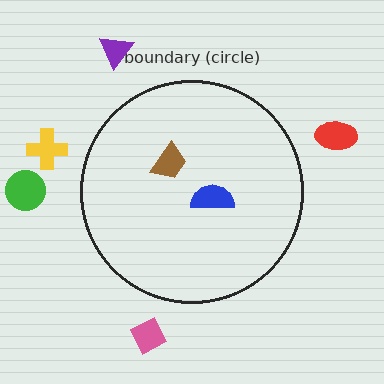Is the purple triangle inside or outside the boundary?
Outside.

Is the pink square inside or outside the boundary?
Outside.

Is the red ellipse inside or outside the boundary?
Outside.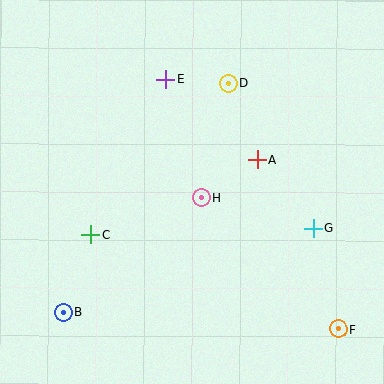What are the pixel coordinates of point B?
Point B is at (63, 312).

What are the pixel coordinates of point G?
Point G is at (313, 229).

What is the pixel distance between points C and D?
The distance between C and D is 204 pixels.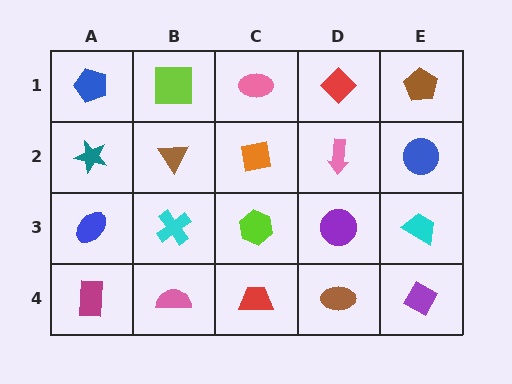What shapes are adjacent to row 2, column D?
A red diamond (row 1, column D), a purple circle (row 3, column D), an orange square (row 2, column C), a blue circle (row 2, column E).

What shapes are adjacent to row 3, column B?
A brown triangle (row 2, column B), a pink semicircle (row 4, column B), a blue ellipse (row 3, column A), a lime hexagon (row 3, column C).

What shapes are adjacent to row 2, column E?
A brown pentagon (row 1, column E), a cyan trapezoid (row 3, column E), a pink arrow (row 2, column D).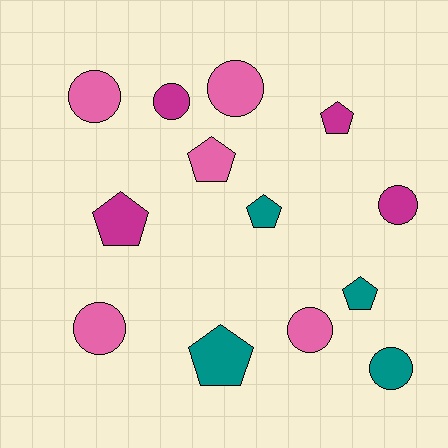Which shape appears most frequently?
Circle, with 7 objects.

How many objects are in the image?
There are 13 objects.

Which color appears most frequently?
Pink, with 5 objects.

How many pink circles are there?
There are 4 pink circles.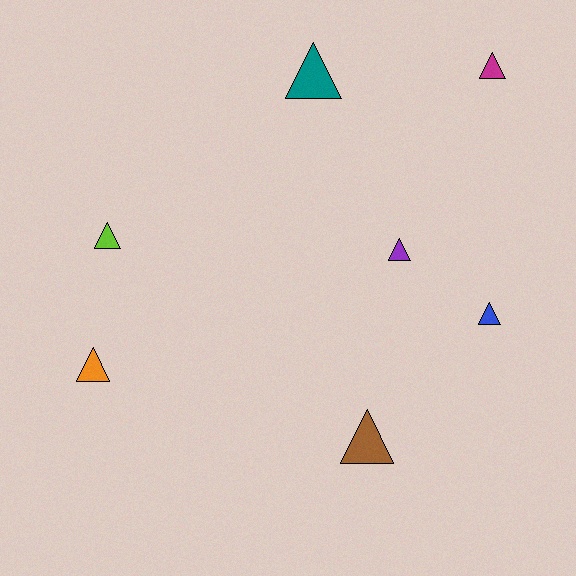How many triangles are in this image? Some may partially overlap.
There are 7 triangles.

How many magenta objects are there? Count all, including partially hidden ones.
There is 1 magenta object.